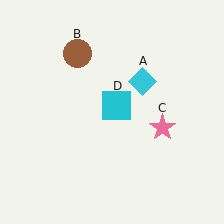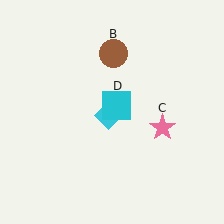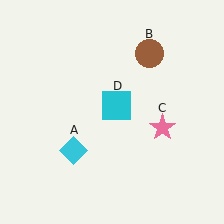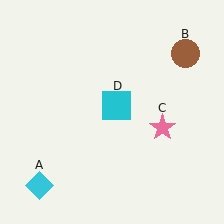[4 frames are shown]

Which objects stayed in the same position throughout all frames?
Pink star (object C) and cyan square (object D) remained stationary.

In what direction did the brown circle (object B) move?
The brown circle (object B) moved right.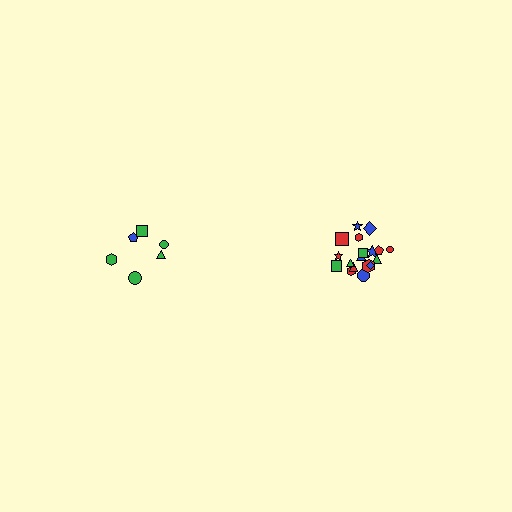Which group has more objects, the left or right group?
The right group.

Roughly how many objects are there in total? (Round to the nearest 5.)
Roughly 25 objects in total.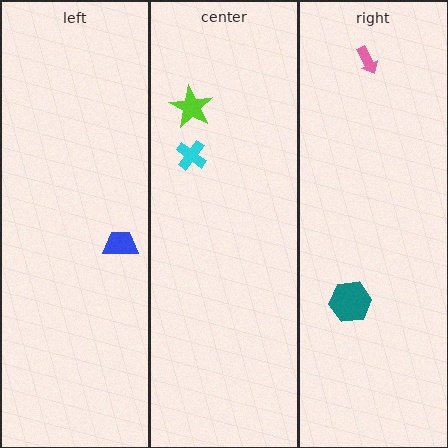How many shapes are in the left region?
1.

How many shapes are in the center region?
2.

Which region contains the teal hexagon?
The right region.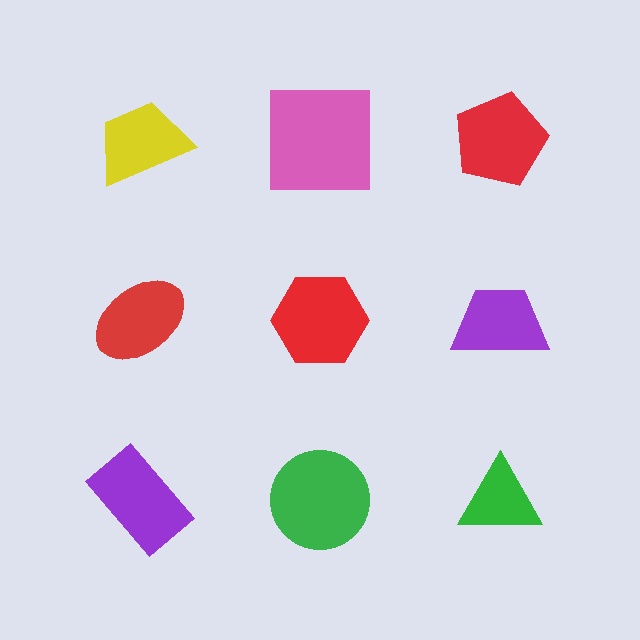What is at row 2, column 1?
A red ellipse.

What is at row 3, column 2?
A green circle.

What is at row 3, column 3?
A green triangle.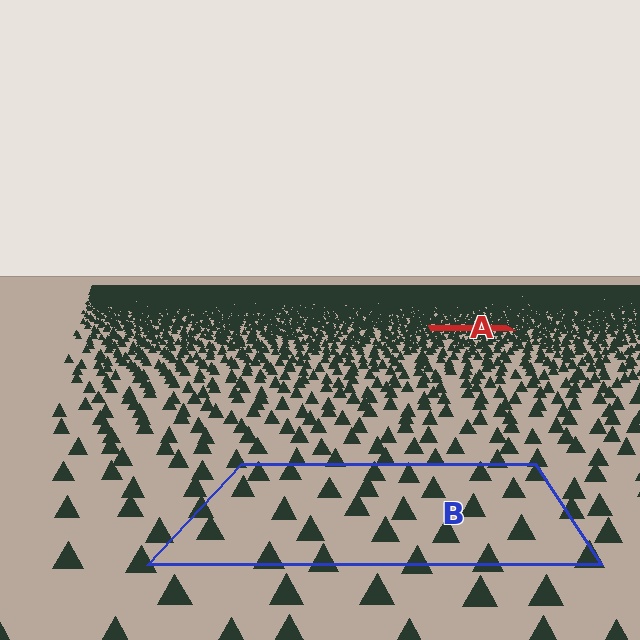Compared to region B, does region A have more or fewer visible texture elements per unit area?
Region A has more texture elements per unit area — they are packed more densely because it is farther away.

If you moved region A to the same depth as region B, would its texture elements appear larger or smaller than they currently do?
They would appear larger. At a closer depth, the same texture elements are projected at a bigger on-screen size.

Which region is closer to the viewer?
Region B is closer. The texture elements there are larger and more spread out.